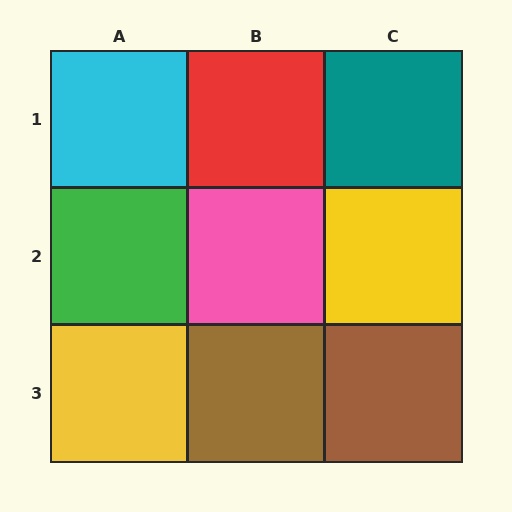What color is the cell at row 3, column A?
Yellow.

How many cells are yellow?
2 cells are yellow.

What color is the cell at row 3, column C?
Brown.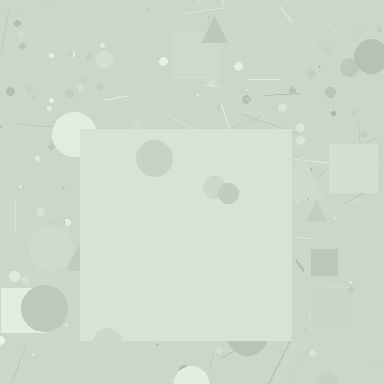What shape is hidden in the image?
A square is hidden in the image.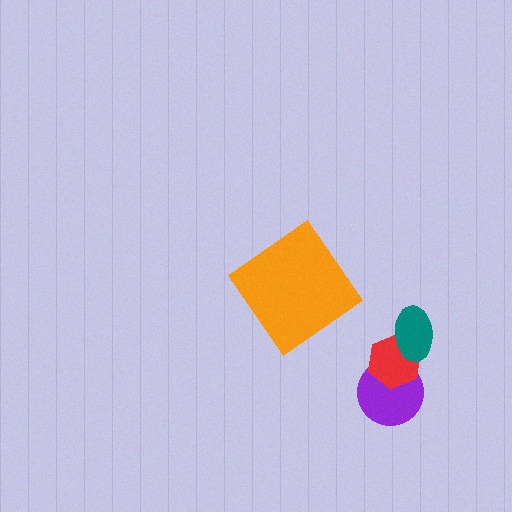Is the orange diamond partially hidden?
No, no other shape covers it.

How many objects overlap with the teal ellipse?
1 object overlaps with the teal ellipse.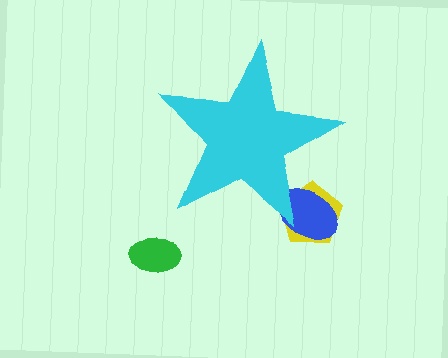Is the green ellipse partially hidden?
No, the green ellipse is fully visible.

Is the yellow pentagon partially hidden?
Yes, the yellow pentagon is partially hidden behind the cyan star.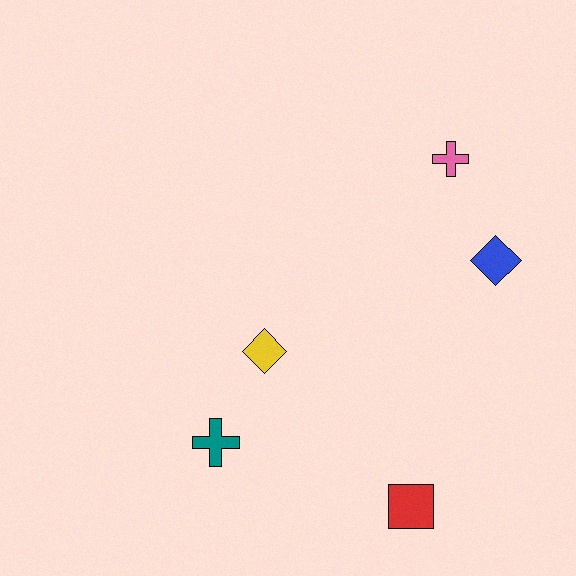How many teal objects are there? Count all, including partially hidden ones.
There is 1 teal object.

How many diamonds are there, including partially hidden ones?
There are 2 diamonds.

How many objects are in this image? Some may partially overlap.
There are 5 objects.